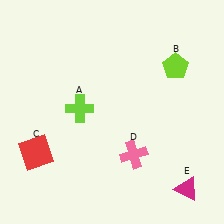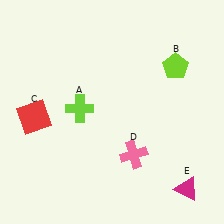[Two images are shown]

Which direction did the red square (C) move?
The red square (C) moved up.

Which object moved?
The red square (C) moved up.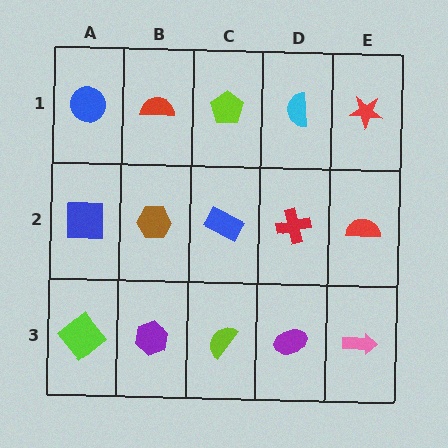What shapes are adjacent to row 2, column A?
A blue circle (row 1, column A), a lime diamond (row 3, column A), a brown hexagon (row 2, column B).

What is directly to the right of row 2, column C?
A red cross.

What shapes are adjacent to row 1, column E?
A red semicircle (row 2, column E), a cyan semicircle (row 1, column D).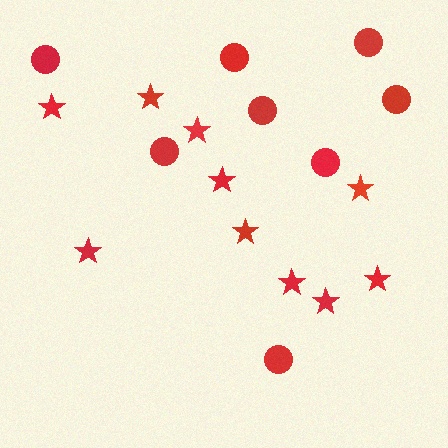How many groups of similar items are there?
There are 2 groups: one group of stars (10) and one group of circles (8).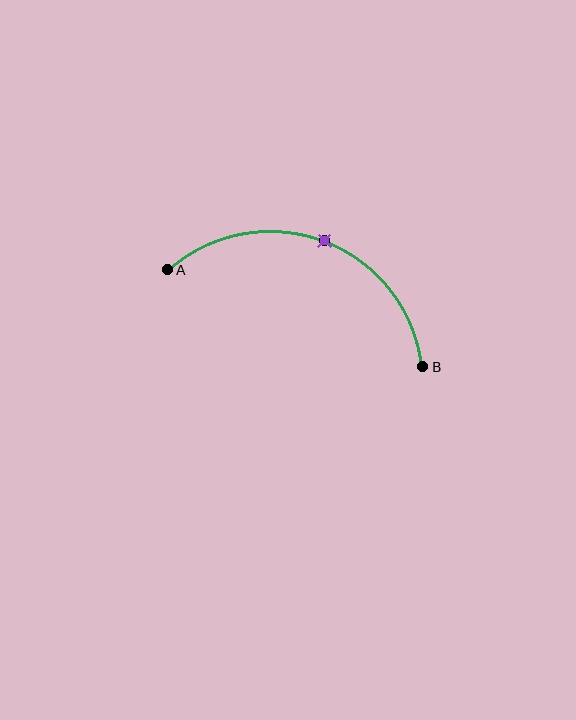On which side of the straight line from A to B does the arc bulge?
The arc bulges above the straight line connecting A and B.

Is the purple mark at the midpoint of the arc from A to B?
Yes. The purple mark lies on the arc at equal arc-length from both A and B — it is the arc midpoint.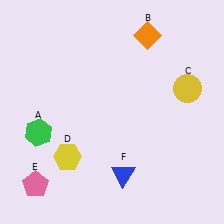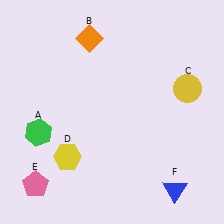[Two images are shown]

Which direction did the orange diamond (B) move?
The orange diamond (B) moved left.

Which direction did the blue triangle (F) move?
The blue triangle (F) moved right.